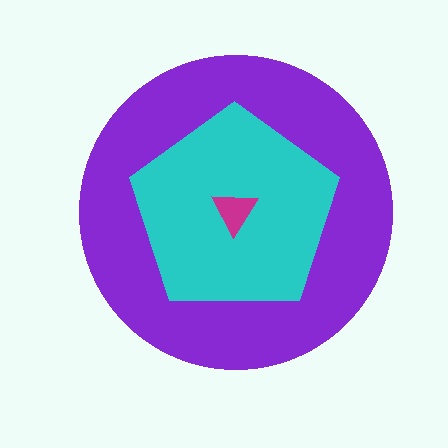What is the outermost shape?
The purple circle.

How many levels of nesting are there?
3.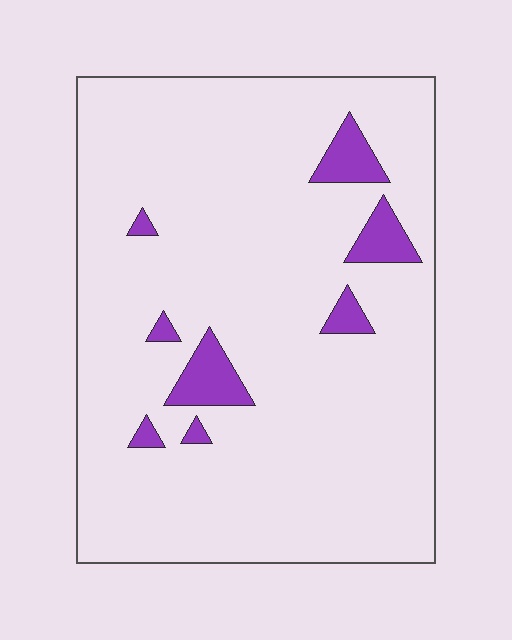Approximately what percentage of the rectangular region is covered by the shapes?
Approximately 10%.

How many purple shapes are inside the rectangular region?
8.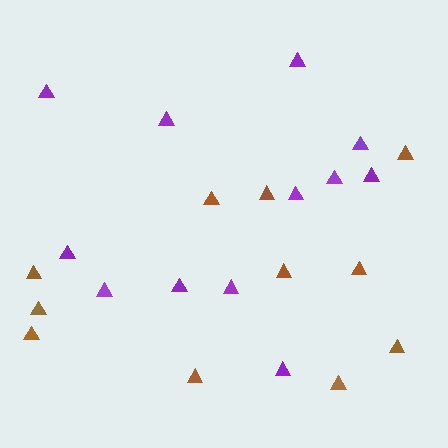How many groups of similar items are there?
There are 2 groups: one group of brown triangles (11) and one group of purple triangles (12).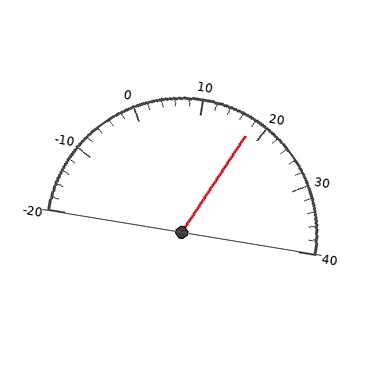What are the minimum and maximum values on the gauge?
The gauge ranges from -20 to 40.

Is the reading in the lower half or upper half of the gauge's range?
The reading is in the upper half of the range (-20 to 40).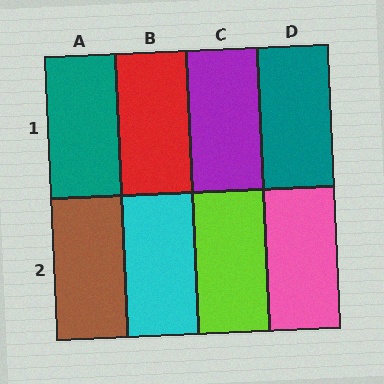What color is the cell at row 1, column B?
Red.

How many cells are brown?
1 cell is brown.